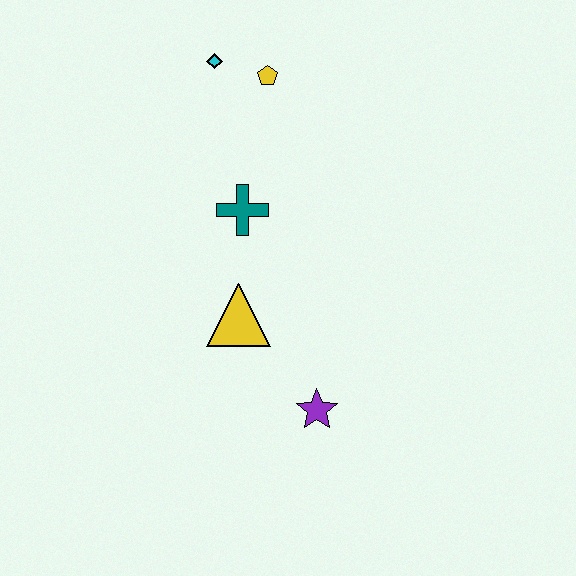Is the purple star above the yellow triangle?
No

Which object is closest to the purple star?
The yellow triangle is closest to the purple star.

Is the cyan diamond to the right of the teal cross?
No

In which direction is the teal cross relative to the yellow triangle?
The teal cross is above the yellow triangle.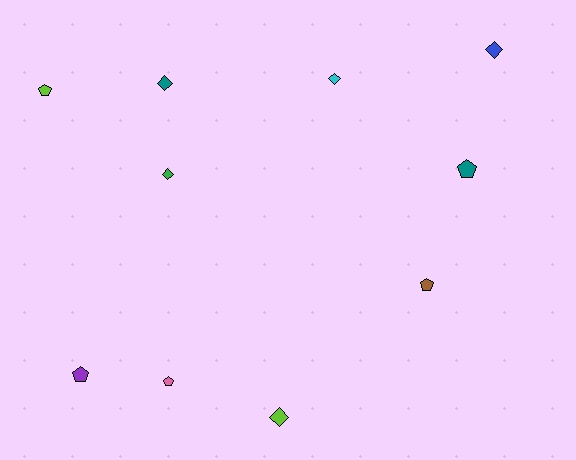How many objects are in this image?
There are 10 objects.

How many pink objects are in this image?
There is 1 pink object.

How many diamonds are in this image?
There are 5 diamonds.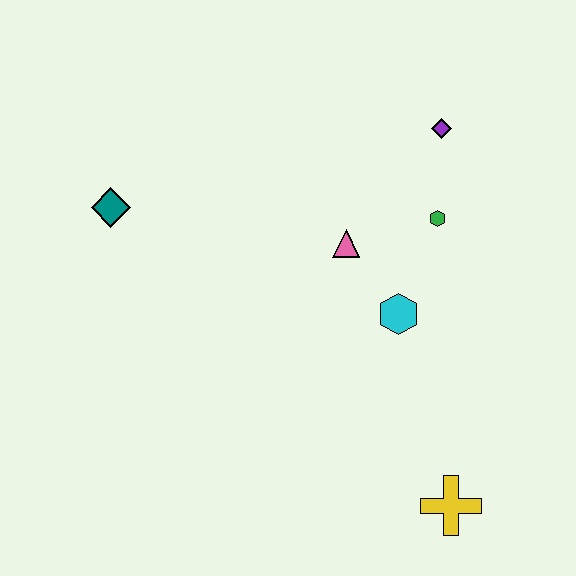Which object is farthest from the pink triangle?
The yellow cross is farthest from the pink triangle.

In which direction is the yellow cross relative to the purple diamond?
The yellow cross is below the purple diamond.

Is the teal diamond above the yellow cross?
Yes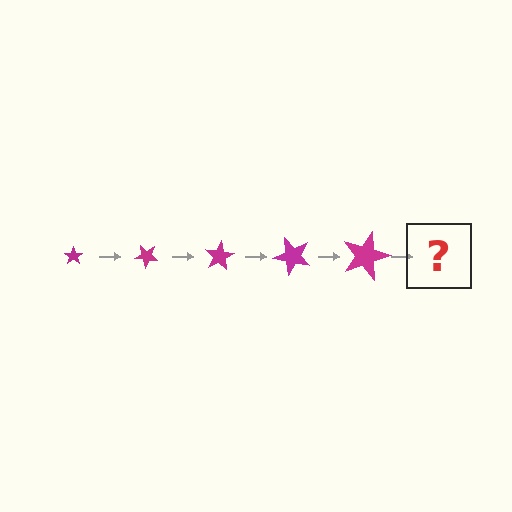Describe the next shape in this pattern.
It should be a star, larger than the previous one and rotated 200 degrees from the start.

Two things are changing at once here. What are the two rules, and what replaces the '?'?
The two rules are that the star grows larger each step and it rotates 40 degrees each step. The '?' should be a star, larger than the previous one and rotated 200 degrees from the start.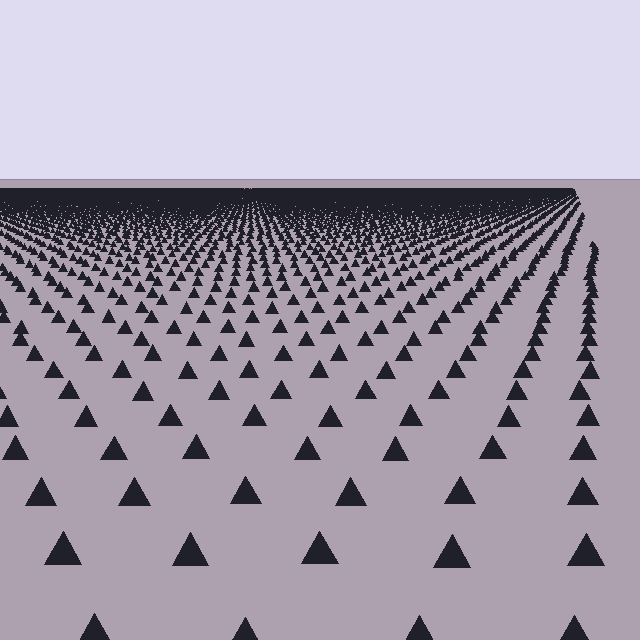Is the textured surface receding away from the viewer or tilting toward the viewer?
The surface is receding away from the viewer. Texture elements get smaller and denser toward the top.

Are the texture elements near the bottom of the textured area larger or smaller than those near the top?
Larger. Near the bottom, elements are closer to the viewer and appear at a bigger on-screen size.